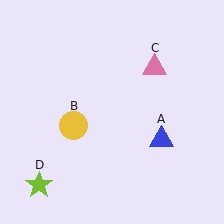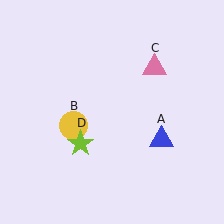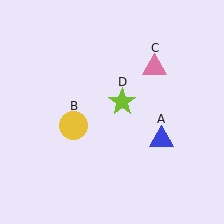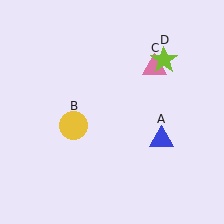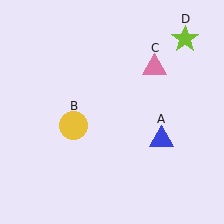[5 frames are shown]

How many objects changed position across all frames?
1 object changed position: lime star (object D).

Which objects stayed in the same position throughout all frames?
Blue triangle (object A) and yellow circle (object B) and pink triangle (object C) remained stationary.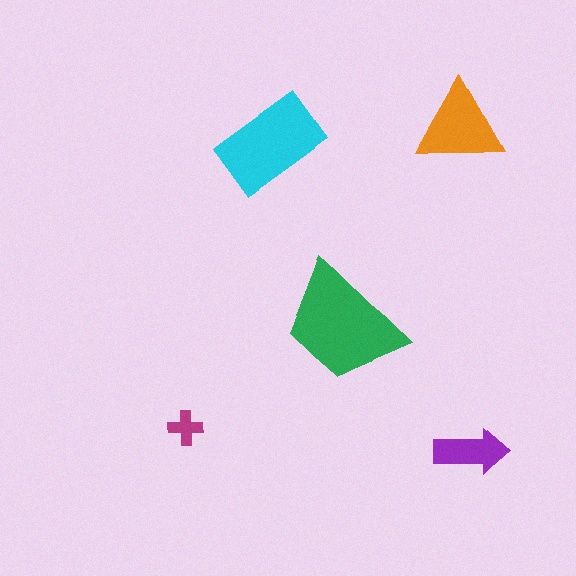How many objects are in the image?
There are 5 objects in the image.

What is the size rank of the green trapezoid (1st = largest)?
1st.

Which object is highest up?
The orange triangle is topmost.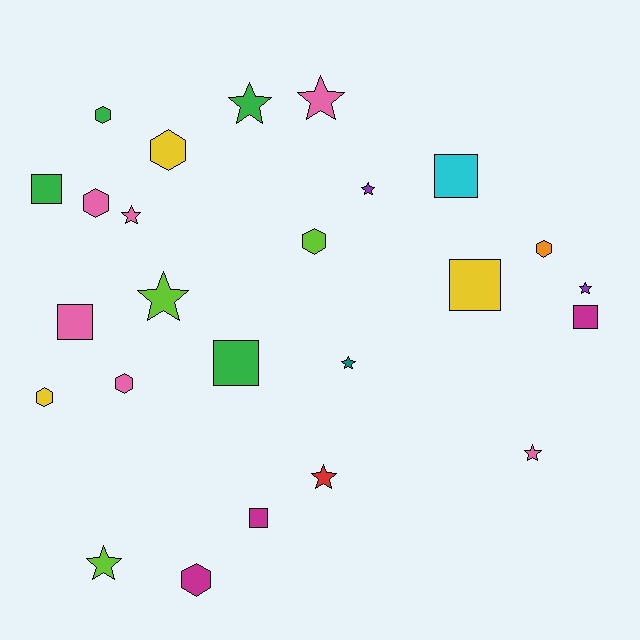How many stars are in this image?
There are 10 stars.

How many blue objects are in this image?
There are no blue objects.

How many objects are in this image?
There are 25 objects.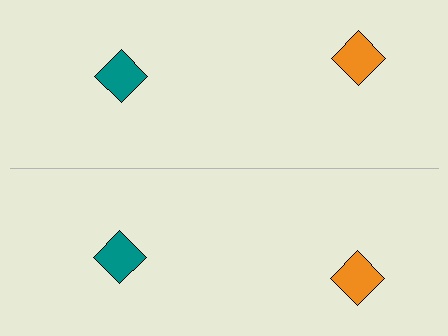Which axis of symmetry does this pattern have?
The pattern has a horizontal axis of symmetry running through the center of the image.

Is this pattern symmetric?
Yes, this pattern has bilateral (reflection) symmetry.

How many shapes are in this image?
There are 4 shapes in this image.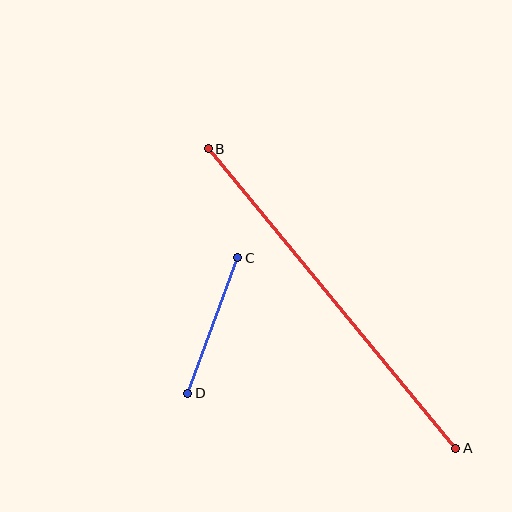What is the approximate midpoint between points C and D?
The midpoint is at approximately (213, 326) pixels.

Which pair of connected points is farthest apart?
Points A and B are farthest apart.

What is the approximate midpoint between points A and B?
The midpoint is at approximately (332, 299) pixels.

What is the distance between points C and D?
The distance is approximately 144 pixels.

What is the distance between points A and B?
The distance is approximately 388 pixels.